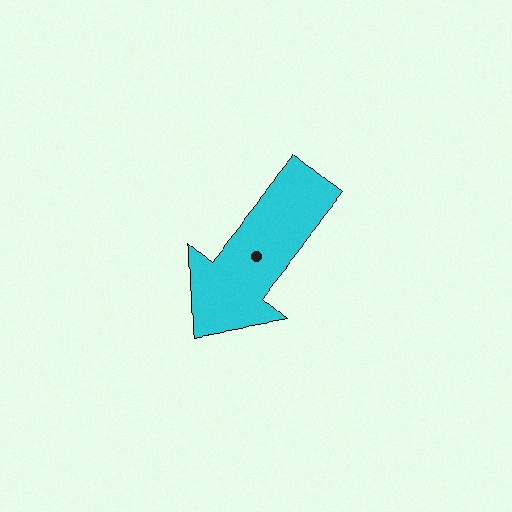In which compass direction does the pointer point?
Southwest.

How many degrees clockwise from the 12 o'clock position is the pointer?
Approximately 219 degrees.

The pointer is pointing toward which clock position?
Roughly 7 o'clock.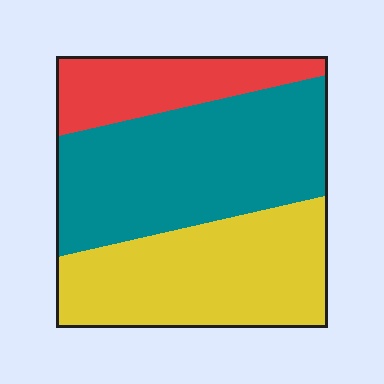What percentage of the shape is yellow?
Yellow covers 37% of the shape.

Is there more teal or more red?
Teal.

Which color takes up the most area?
Teal, at roughly 45%.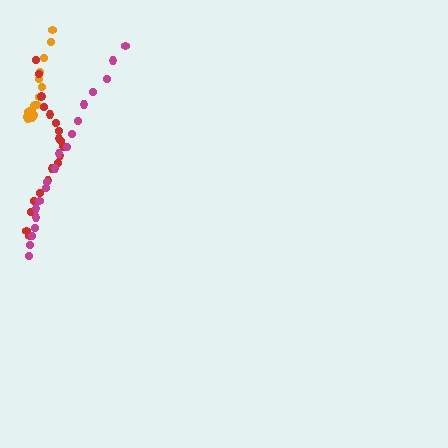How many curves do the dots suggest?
There are 3 distinct paths.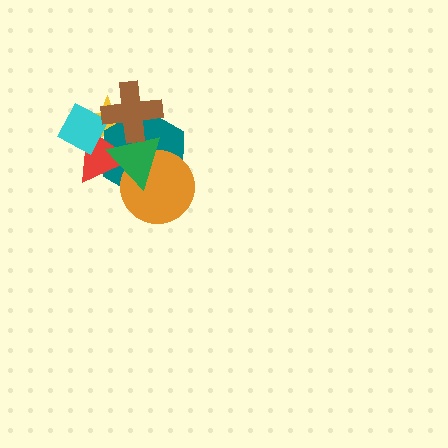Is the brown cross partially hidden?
No, no other shape covers it.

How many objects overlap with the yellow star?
5 objects overlap with the yellow star.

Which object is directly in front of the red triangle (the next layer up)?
The cyan diamond is directly in front of the red triangle.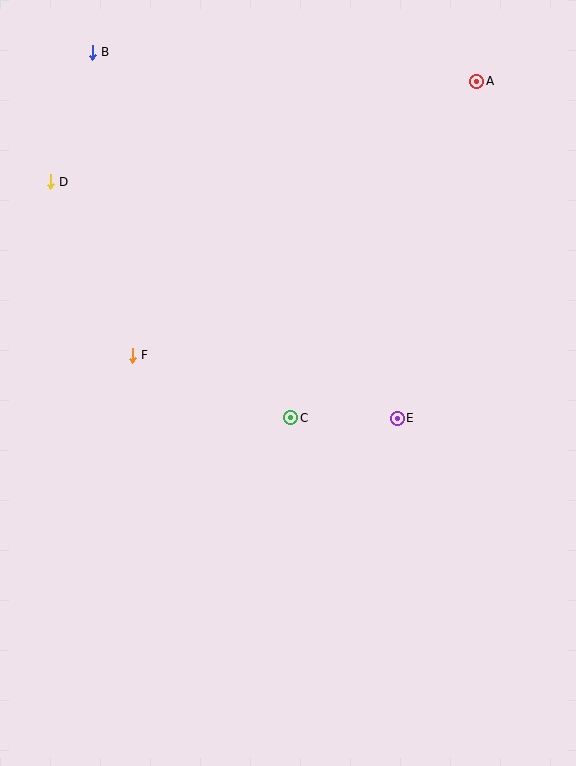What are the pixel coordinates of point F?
Point F is at (132, 355).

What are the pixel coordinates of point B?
Point B is at (92, 52).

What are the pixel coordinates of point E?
Point E is at (397, 418).